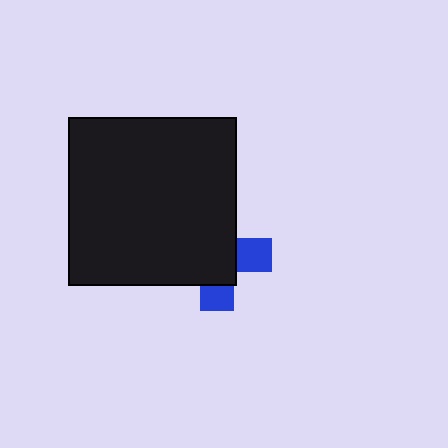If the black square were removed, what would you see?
You would see the complete blue cross.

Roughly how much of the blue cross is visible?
A small part of it is visible (roughly 32%).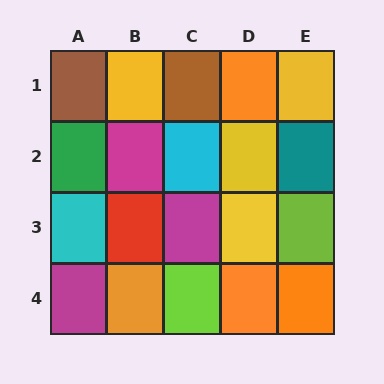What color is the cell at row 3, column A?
Cyan.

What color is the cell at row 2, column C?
Cyan.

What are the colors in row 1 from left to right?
Brown, yellow, brown, orange, yellow.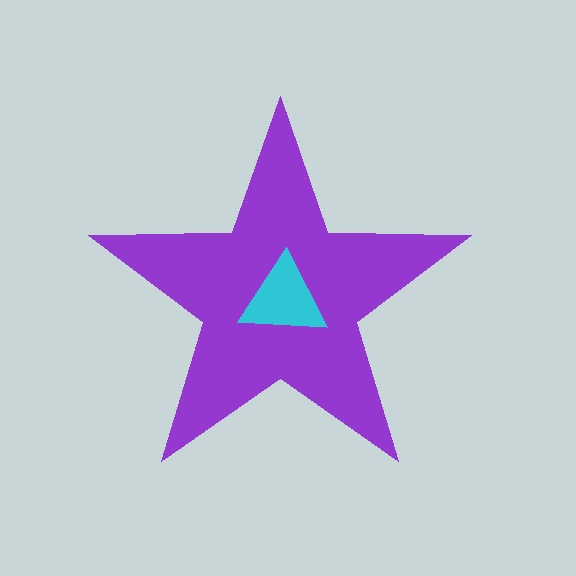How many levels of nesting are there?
2.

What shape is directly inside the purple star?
The cyan triangle.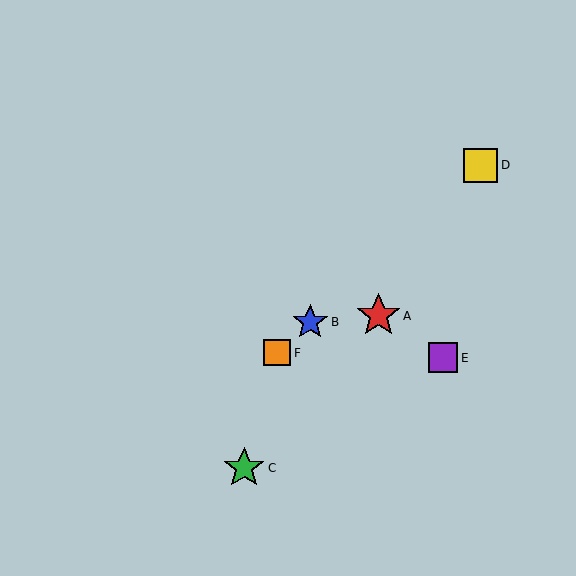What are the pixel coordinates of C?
Object C is at (244, 468).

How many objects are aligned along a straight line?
3 objects (B, D, F) are aligned along a straight line.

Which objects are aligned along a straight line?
Objects B, D, F are aligned along a straight line.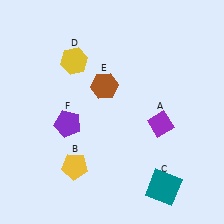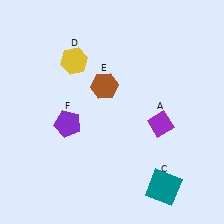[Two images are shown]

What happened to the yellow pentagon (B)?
The yellow pentagon (B) was removed in Image 2. It was in the bottom-left area of Image 1.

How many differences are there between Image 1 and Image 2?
There is 1 difference between the two images.